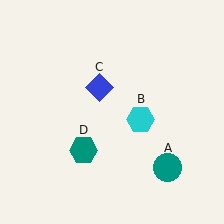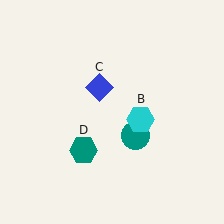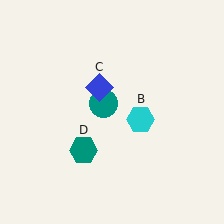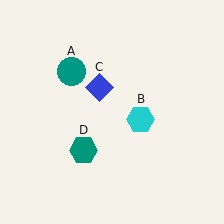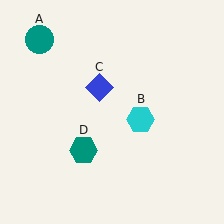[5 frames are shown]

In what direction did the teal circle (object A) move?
The teal circle (object A) moved up and to the left.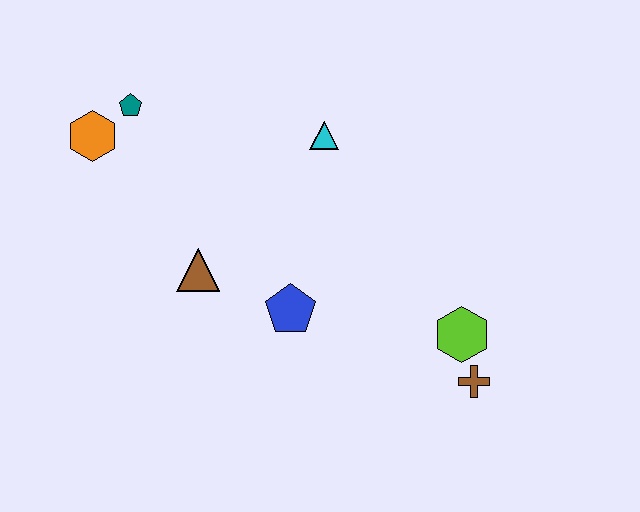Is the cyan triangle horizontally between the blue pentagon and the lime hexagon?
Yes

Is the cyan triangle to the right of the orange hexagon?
Yes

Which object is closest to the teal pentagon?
The orange hexagon is closest to the teal pentagon.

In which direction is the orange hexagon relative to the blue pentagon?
The orange hexagon is to the left of the blue pentagon.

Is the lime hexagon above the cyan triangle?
No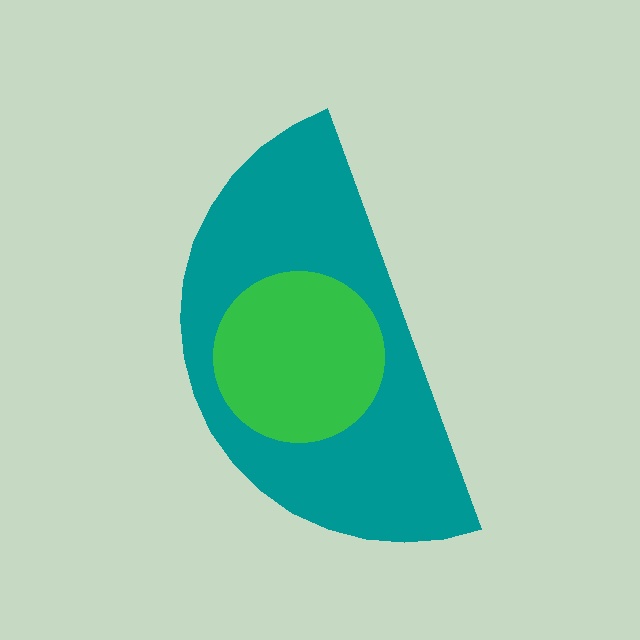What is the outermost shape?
The teal semicircle.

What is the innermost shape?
The green circle.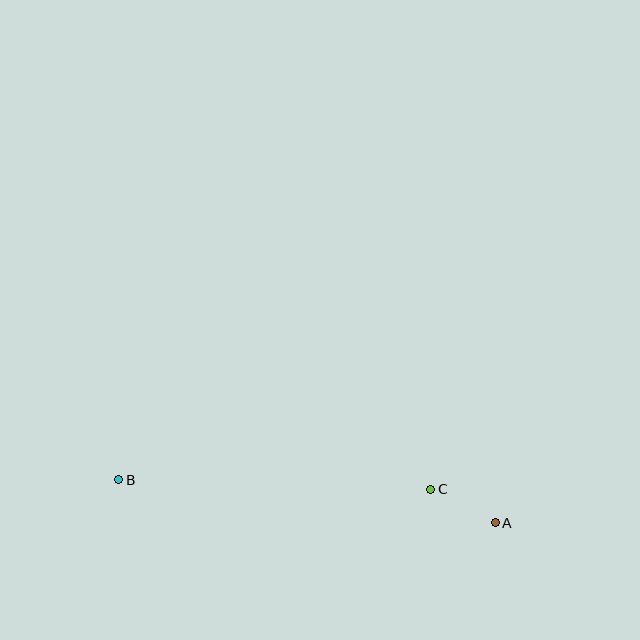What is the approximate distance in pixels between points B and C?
The distance between B and C is approximately 312 pixels.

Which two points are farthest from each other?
Points A and B are farthest from each other.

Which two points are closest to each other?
Points A and C are closest to each other.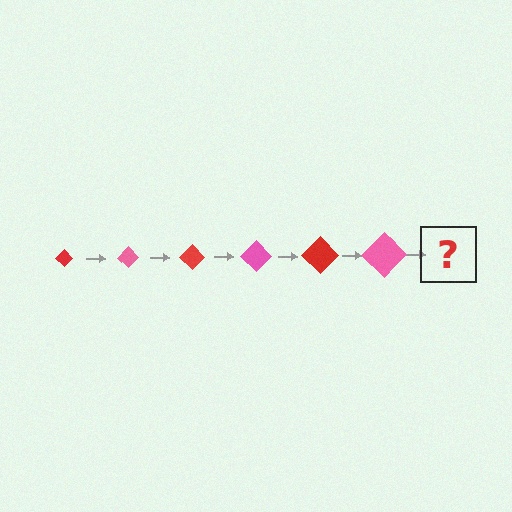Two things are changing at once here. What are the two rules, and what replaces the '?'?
The two rules are that the diamond grows larger each step and the color cycles through red and pink. The '?' should be a red diamond, larger than the previous one.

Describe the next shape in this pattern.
It should be a red diamond, larger than the previous one.